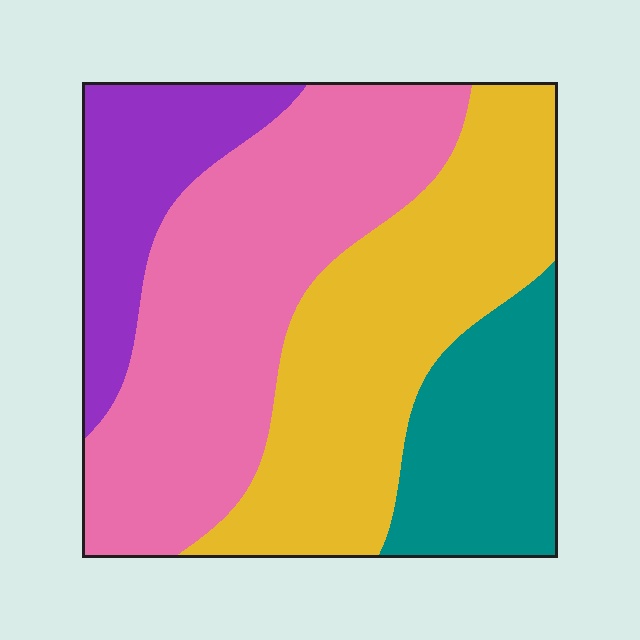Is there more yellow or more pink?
Pink.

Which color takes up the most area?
Pink, at roughly 35%.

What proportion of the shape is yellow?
Yellow takes up about one third (1/3) of the shape.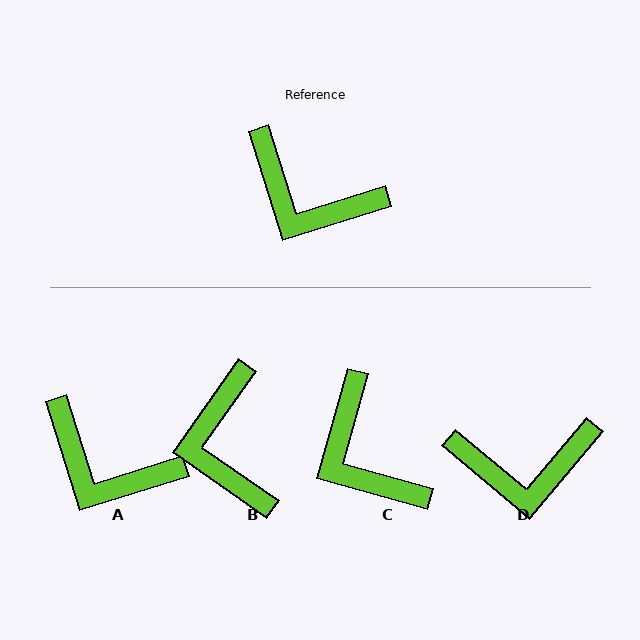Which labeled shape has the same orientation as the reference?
A.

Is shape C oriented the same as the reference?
No, it is off by about 33 degrees.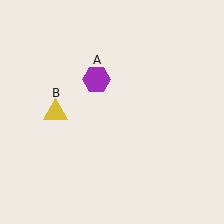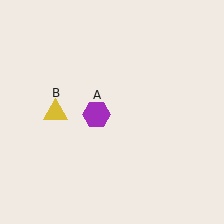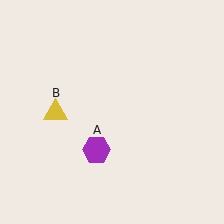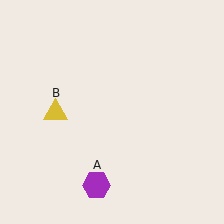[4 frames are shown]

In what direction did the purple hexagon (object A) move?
The purple hexagon (object A) moved down.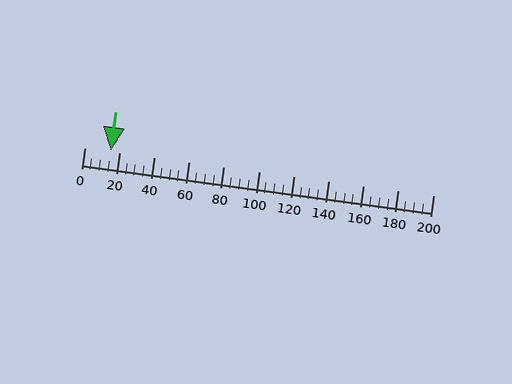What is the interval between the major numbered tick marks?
The major tick marks are spaced 20 units apart.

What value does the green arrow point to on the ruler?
The green arrow points to approximately 15.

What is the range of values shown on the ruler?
The ruler shows values from 0 to 200.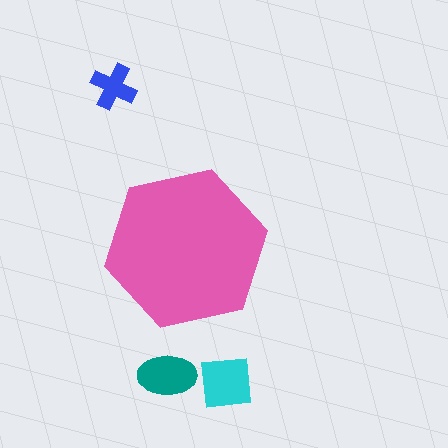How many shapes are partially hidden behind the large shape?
0 shapes are partially hidden.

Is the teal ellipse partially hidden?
No, the teal ellipse is fully visible.